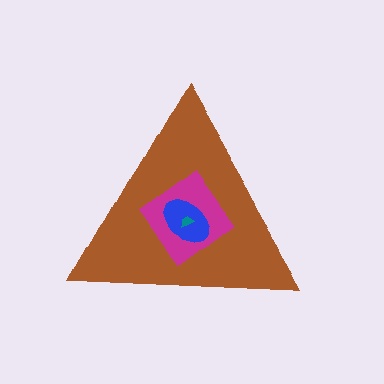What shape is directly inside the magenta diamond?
The blue ellipse.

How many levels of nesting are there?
4.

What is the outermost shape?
The brown triangle.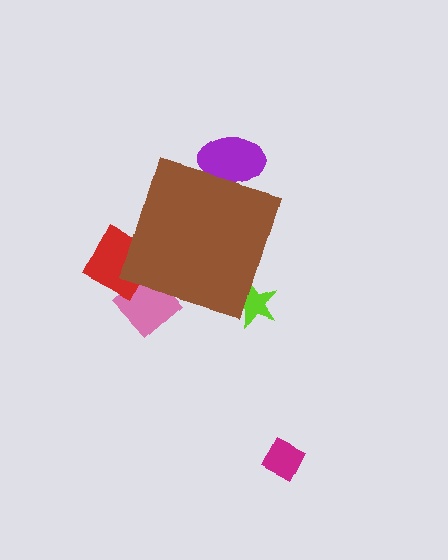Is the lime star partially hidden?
Yes, the lime star is partially hidden behind the brown diamond.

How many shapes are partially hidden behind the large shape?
4 shapes are partially hidden.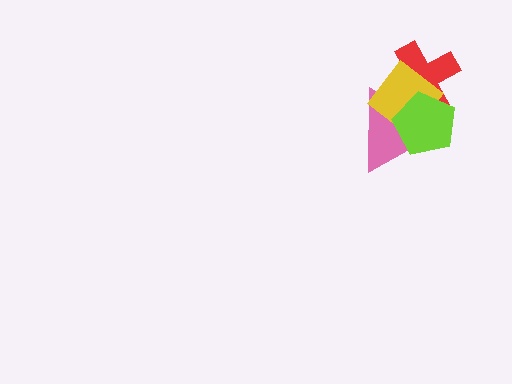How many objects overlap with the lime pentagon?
3 objects overlap with the lime pentagon.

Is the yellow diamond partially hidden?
Yes, it is partially covered by another shape.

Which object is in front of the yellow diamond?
The lime pentagon is in front of the yellow diamond.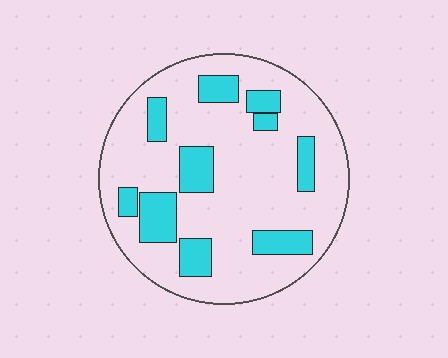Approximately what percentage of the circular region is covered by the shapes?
Approximately 25%.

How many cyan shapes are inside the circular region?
10.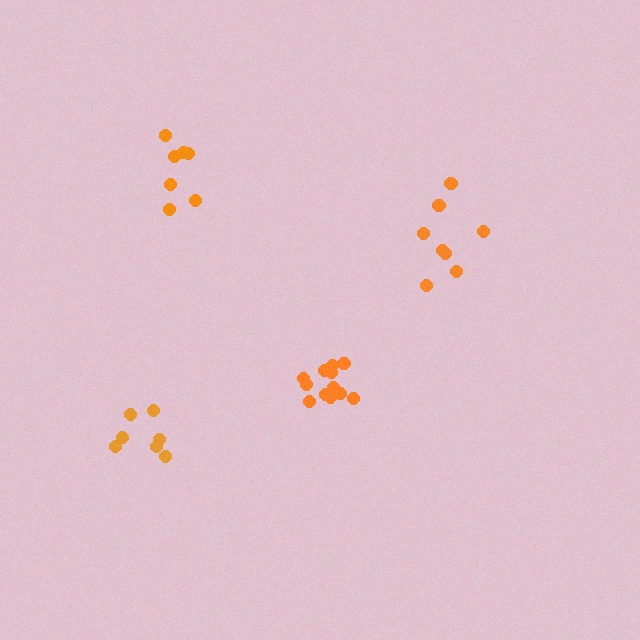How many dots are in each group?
Group 1: 12 dots, Group 2: 7 dots, Group 3: 7 dots, Group 4: 8 dots (34 total).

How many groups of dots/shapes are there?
There are 4 groups.